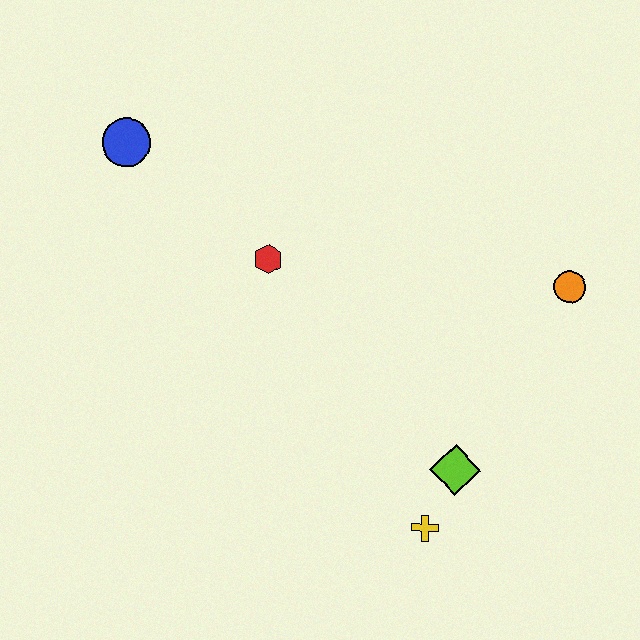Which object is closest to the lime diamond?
The yellow cross is closest to the lime diamond.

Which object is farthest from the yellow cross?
The blue circle is farthest from the yellow cross.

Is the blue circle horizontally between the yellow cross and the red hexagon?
No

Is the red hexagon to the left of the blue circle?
No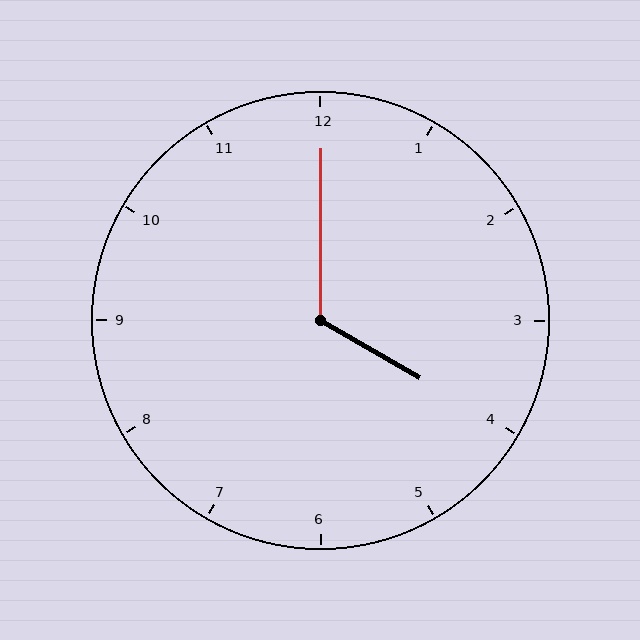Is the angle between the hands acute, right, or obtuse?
It is obtuse.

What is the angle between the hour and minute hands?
Approximately 120 degrees.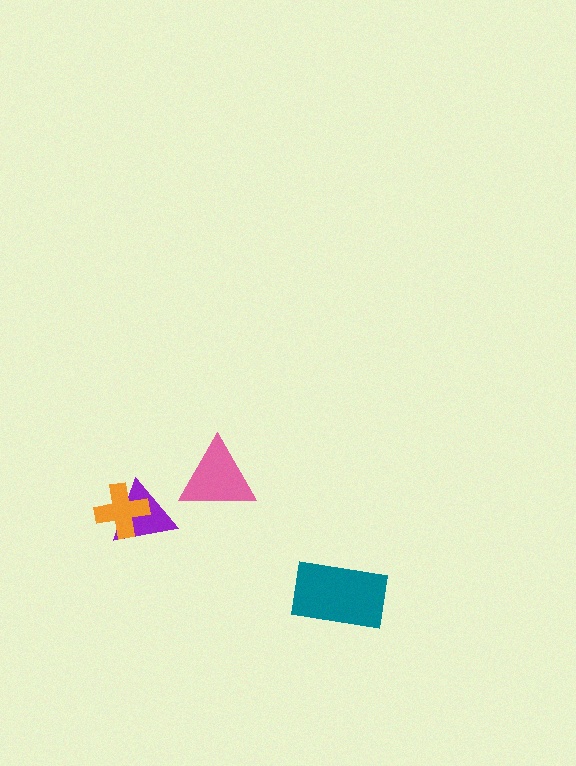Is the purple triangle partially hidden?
Yes, it is partially covered by another shape.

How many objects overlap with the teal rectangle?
0 objects overlap with the teal rectangle.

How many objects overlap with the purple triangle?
1 object overlaps with the purple triangle.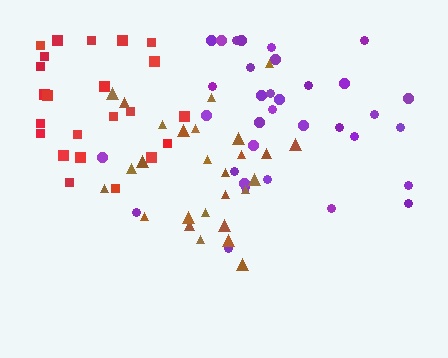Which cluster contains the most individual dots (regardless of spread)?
Purple (34).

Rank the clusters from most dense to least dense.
brown, purple, red.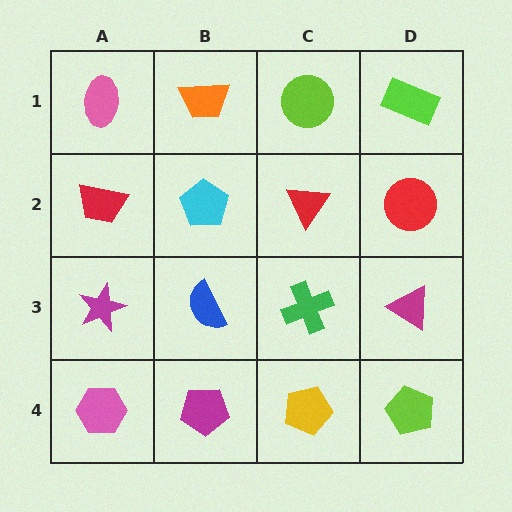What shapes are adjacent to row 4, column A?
A magenta star (row 3, column A), a magenta pentagon (row 4, column B).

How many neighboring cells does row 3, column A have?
3.